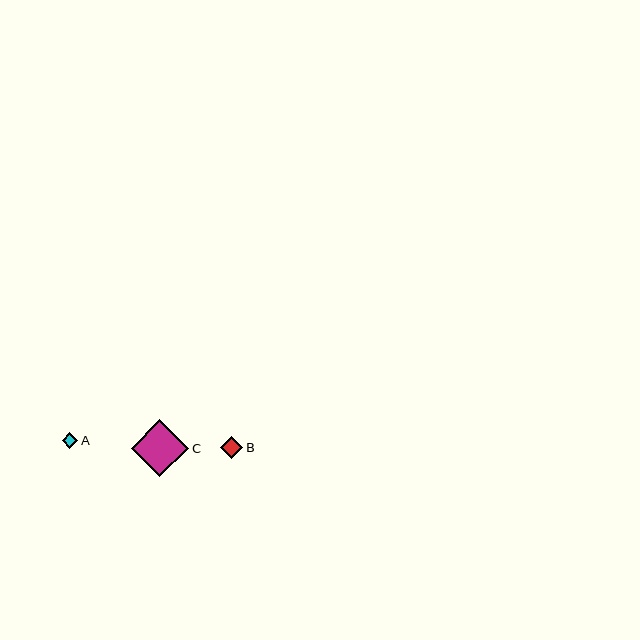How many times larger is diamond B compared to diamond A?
Diamond B is approximately 1.4 times the size of diamond A.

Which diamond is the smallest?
Diamond A is the smallest with a size of approximately 16 pixels.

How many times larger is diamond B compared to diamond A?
Diamond B is approximately 1.4 times the size of diamond A.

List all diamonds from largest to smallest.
From largest to smallest: C, B, A.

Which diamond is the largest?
Diamond C is the largest with a size of approximately 58 pixels.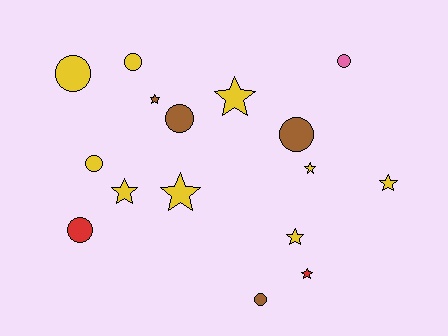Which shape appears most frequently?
Star, with 8 objects.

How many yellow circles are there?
There are 3 yellow circles.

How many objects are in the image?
There are 16 objects.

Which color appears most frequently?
Yellow, with 9 objects.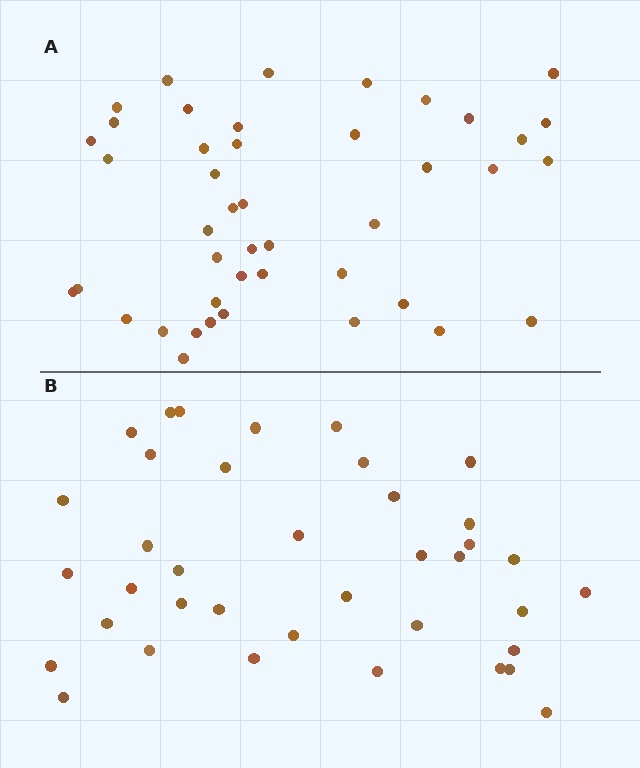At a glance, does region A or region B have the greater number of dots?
Region A (the top region) has more dots.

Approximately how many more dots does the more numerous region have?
Region A has about 6 more dots than region B.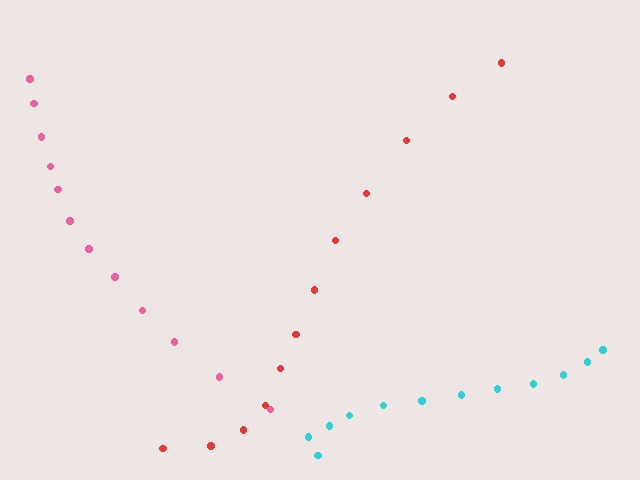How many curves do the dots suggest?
There are 3 distinct paths.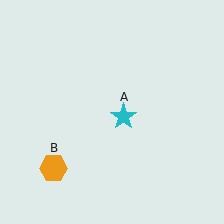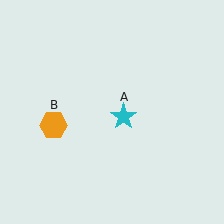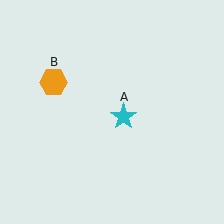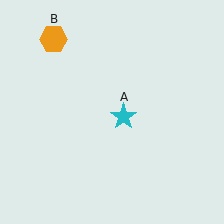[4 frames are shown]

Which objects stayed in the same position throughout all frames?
Cyan star (object A) remained stationary.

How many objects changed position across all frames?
1 object changed position: orange hexagon (object B).